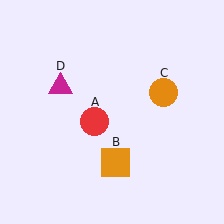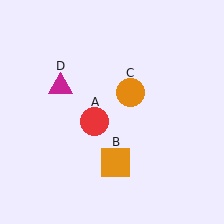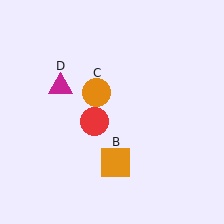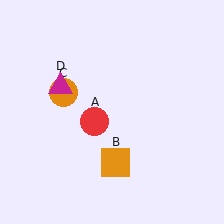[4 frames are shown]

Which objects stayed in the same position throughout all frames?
Red circle (object A) and orange square (object B) and magenta triangle (object D) remained stationary.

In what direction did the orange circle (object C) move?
The orange circle (object C) moved left.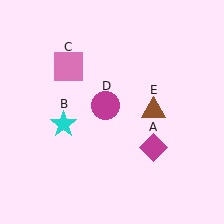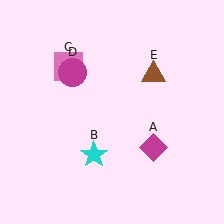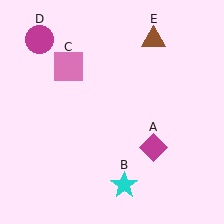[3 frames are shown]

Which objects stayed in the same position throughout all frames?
Magenta diamond (object A) and pink square (object C) remained stationary.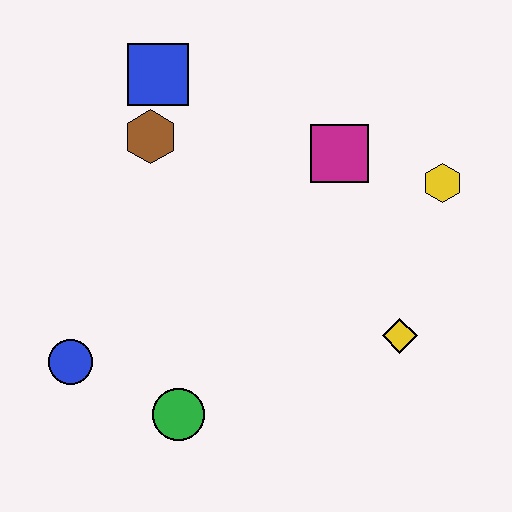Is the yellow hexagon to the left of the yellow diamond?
No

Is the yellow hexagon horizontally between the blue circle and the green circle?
No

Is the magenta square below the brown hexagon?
Yes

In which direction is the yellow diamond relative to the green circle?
The yellow diamond is to the right of the green circle.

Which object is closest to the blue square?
The brown hexagon is closest to the blue square.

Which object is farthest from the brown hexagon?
The yellow diamond is farthest from the brown hexagon.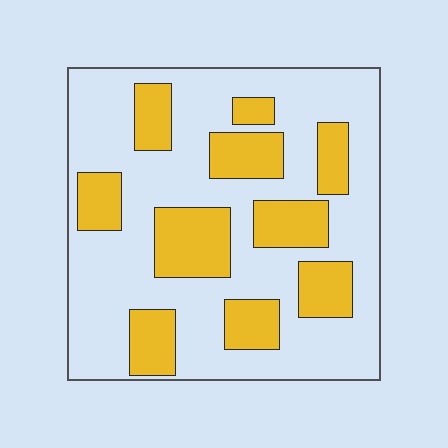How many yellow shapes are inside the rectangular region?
10.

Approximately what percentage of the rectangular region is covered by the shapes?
Approximately 30%.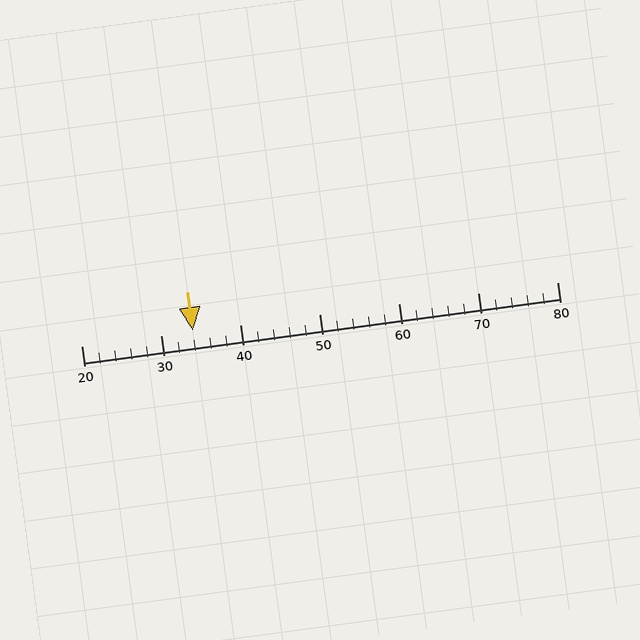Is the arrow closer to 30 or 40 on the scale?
The arrow is closer to 30.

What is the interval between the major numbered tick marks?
The major tick marks are spaced 10 units apart.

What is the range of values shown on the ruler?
The ruler shows values from 20 to 80.